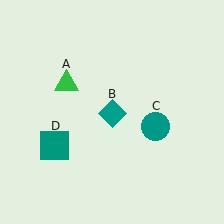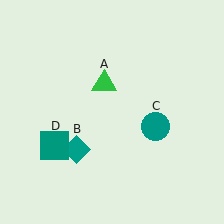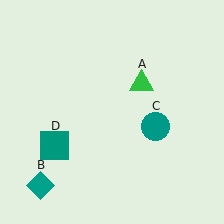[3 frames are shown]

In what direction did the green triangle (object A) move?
The green triangle (object A) moved right.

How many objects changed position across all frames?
2 objects changed position: green triangle (object A), teal diamond (object B).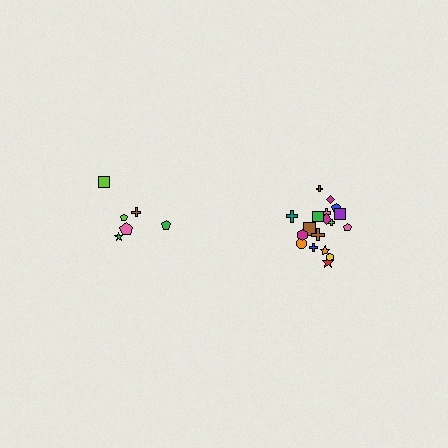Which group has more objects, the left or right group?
The right group.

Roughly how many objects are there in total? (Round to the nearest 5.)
Roughly 25 objects in total.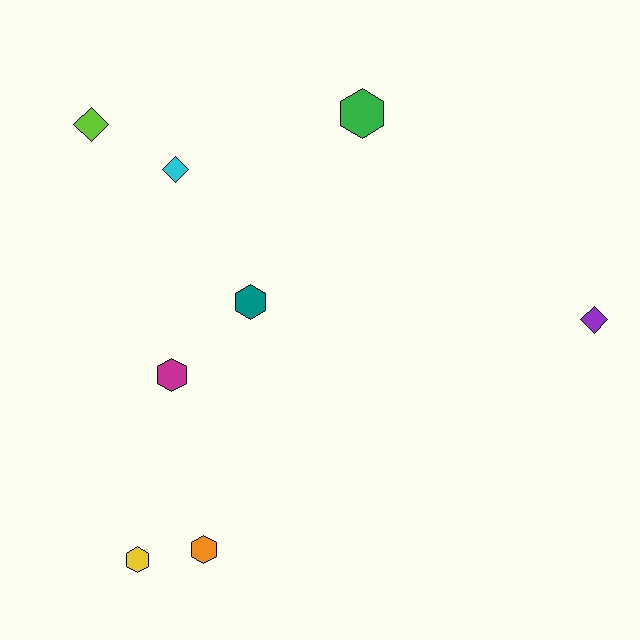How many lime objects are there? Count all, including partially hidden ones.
There is 1 lime object.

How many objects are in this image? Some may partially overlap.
There are 8 objects.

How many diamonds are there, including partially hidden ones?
There are 3 diamonds.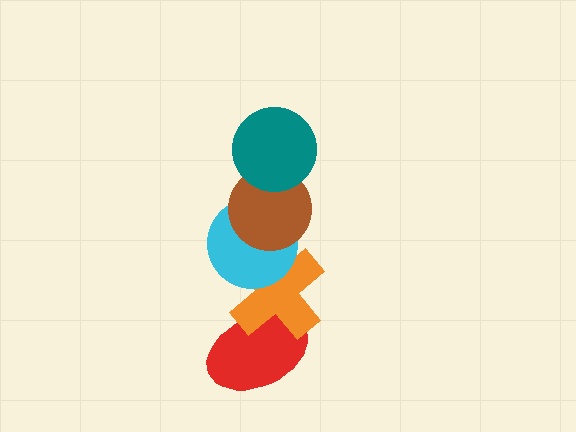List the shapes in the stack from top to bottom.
From top to bottom: the teal circle, the brown circle, the cyan circle, the orange cross, the red ellipse.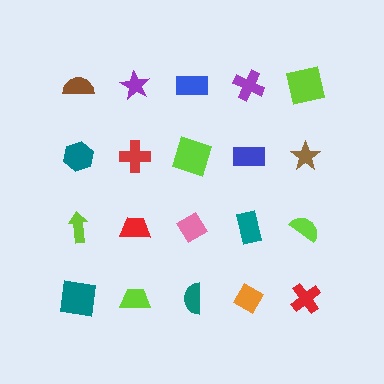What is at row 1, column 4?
A purple cross.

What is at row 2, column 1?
A teal hexagon.